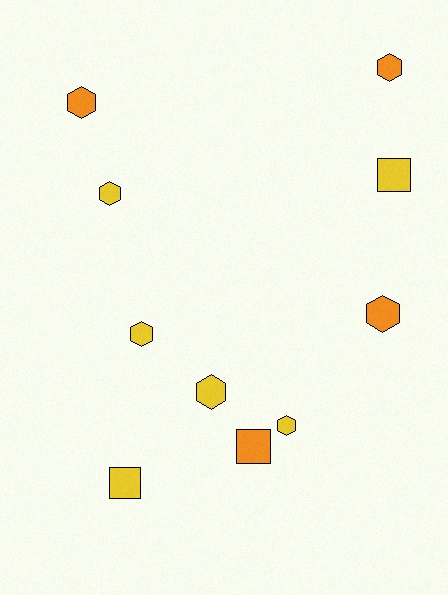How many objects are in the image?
There are 10 objects.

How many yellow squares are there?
There are 2 yellow squares.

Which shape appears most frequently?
Hexagon, with 7 objects.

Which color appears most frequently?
Yellow, with 6 objects.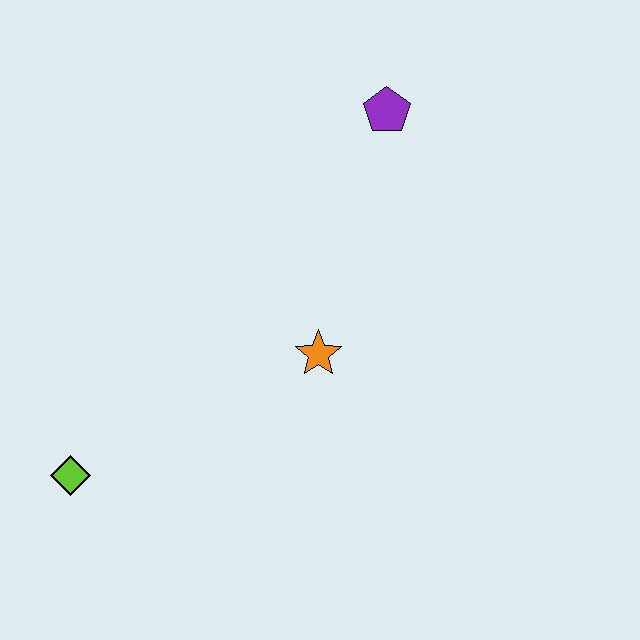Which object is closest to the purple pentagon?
The orange star is closest to the purple pentagon.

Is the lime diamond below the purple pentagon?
Yes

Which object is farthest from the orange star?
The lime diamond is farthest from the orange star.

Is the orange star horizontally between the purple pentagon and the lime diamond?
Yes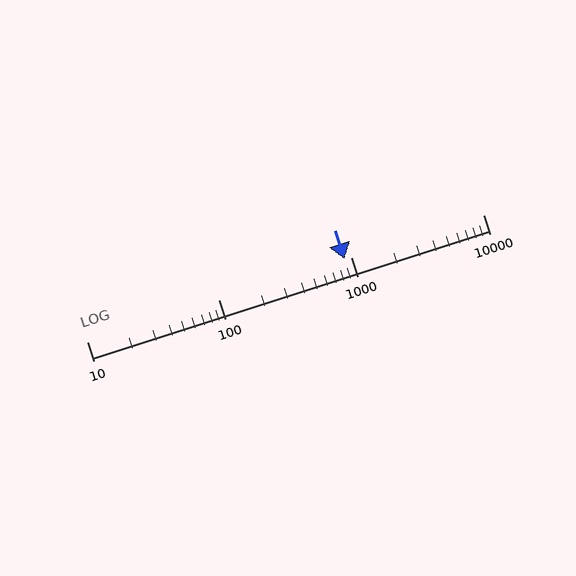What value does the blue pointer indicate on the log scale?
The pointer indicates approximately 900.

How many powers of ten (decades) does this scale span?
The scale spans 3 decades, from 10 to 10000.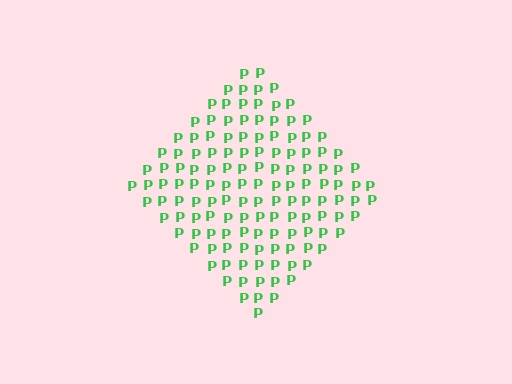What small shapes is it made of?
It is made of small letter P's.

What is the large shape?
The large shape is a diamond.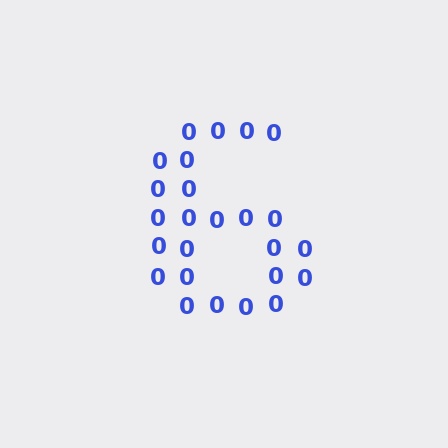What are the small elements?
The small elements are digit 0's.